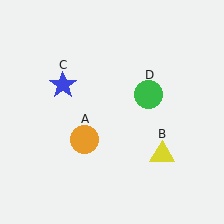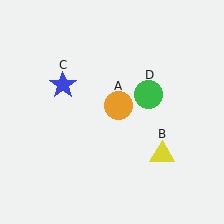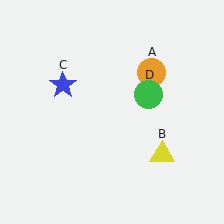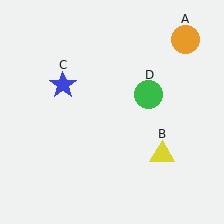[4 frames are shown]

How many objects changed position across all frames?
1 object changed position: orange circle (object A).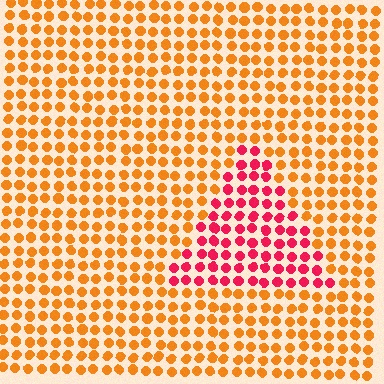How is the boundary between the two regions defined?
The boundary is defined purely by a slight shift in hue (about 47 degrees). Spacing, size, and orientation are identical on both sides.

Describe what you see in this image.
The image is filled with small orange elements in a uniform arrangement. A triangle-shaped region is visible where the elements are tinted to a slightly different hue, forming a subtle color boundary.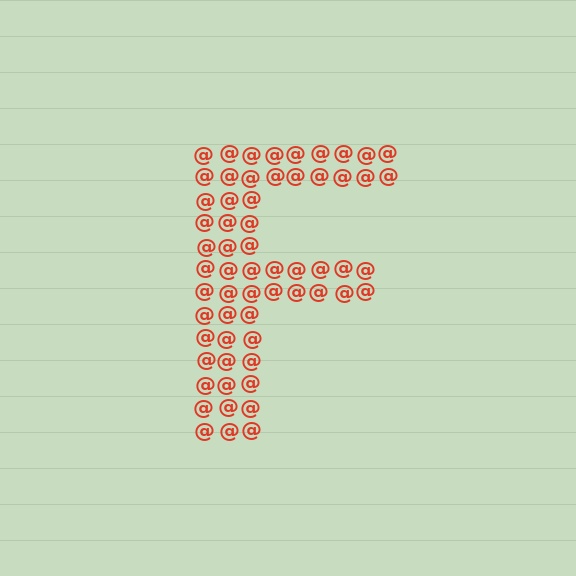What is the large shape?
The large shape is the letter F.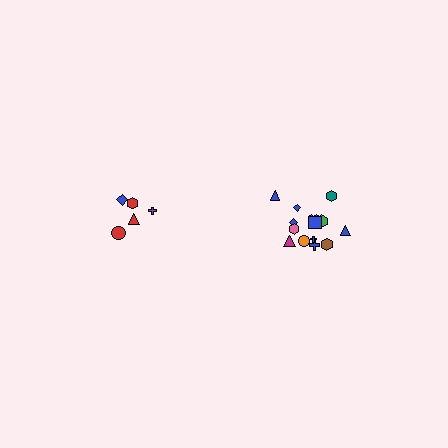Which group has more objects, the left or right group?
The right group.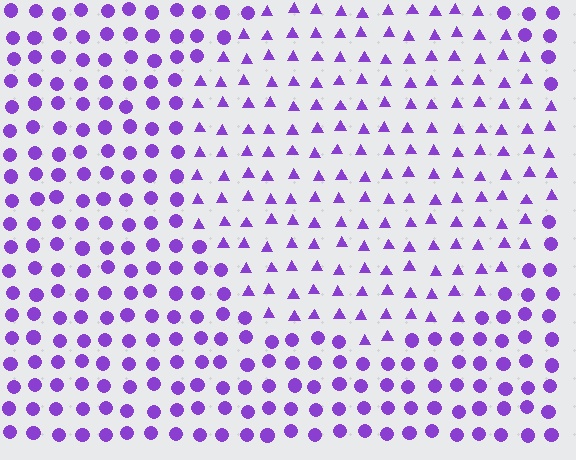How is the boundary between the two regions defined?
The boundary is defined by a change in element shape: triangles inside vs. circles outside. All elements share the same color and spacing.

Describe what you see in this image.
The image is filled with small purple elements arranged in a uniform grid. A circle-shaped region contains triangles, while the surrounding area contains circles. The boundary is defined purely by the change in element shape.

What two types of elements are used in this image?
The image uses triangles inside the circle region and circles outside it.